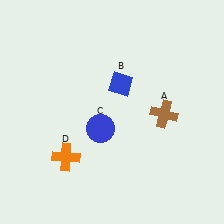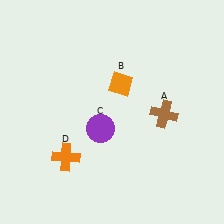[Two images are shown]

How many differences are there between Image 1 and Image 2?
There are 2 differences between the two images.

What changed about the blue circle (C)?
In Image 1, C is blue. In Image 2, it changed to purple.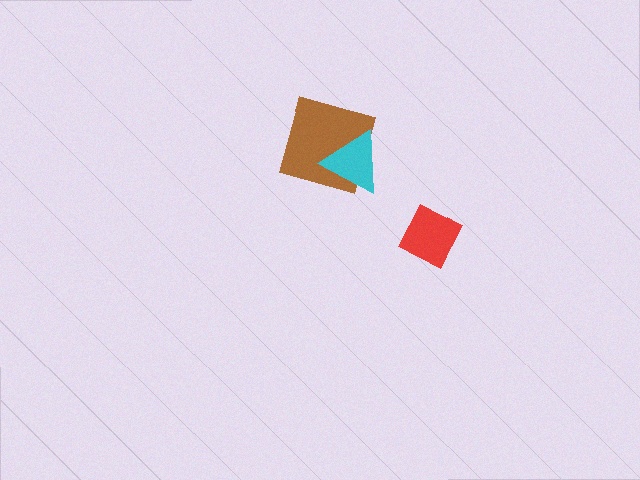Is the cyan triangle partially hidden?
No, no other shape covers it.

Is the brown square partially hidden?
Yes, it is partially covered by another shape.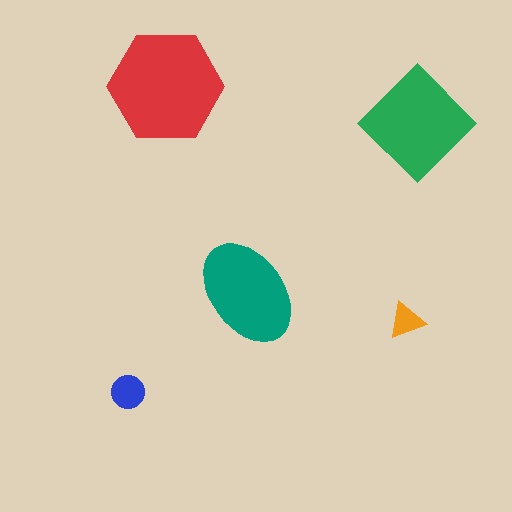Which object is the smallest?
The orange triangle.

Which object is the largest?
The red hexagon.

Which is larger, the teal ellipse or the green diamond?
The green diamond.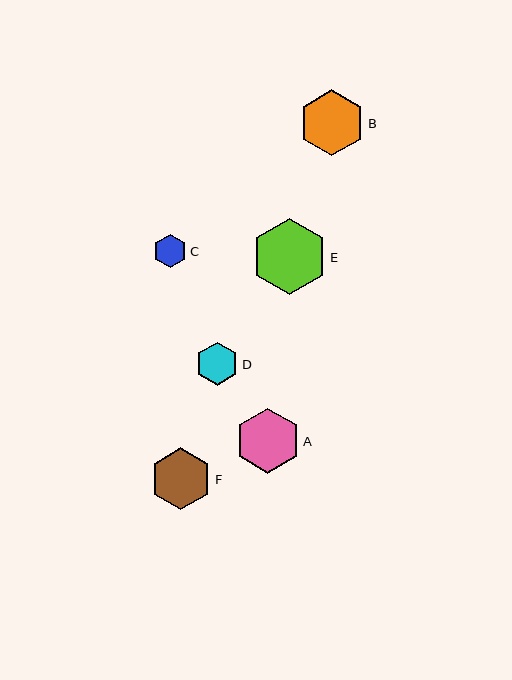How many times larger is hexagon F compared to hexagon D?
Hexagon F is approximately 1.4 times the size of hexagon D.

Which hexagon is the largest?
Hexagon E is the largest with a size of approximately 76 pixels.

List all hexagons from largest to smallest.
From largest to smallest: E, B, A, F, D, C.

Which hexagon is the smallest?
Hexagon C is the smallest with a size of approximately 33 pixels.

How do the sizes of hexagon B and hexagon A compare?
Hexagon B and hexagon A are approximately the same size.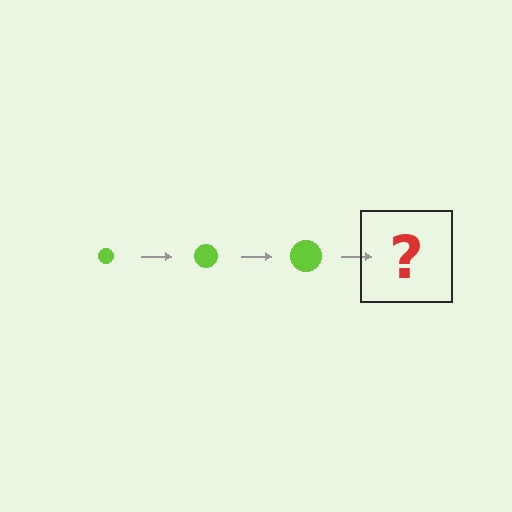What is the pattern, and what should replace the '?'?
The pattern is that the circle gets progressively larger each step. The '?' should be a lime circle, larger than the previous one.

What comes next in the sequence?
The next element should be a lime circle, larger than the previous one.